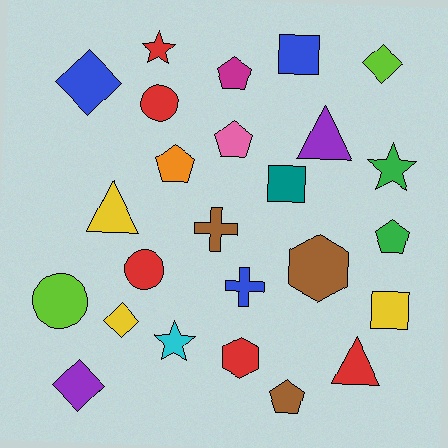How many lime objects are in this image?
There are 2 lime objects.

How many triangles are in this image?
There are 3 triangles.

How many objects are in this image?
There are 25 objects.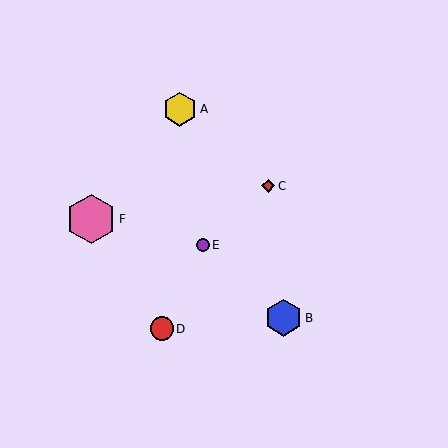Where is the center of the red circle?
The center of the red circle is at (162, 329).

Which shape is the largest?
The pink hexagon (labeled F) is the largest.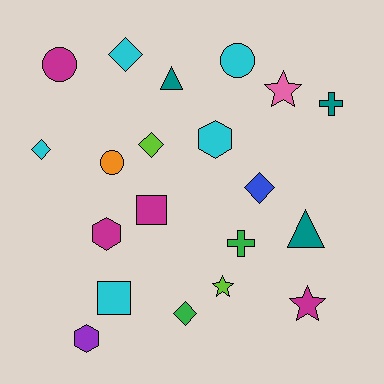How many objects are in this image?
There are 20 objects.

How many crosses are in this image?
There are 2 crosses.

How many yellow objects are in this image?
There are no yellow objects.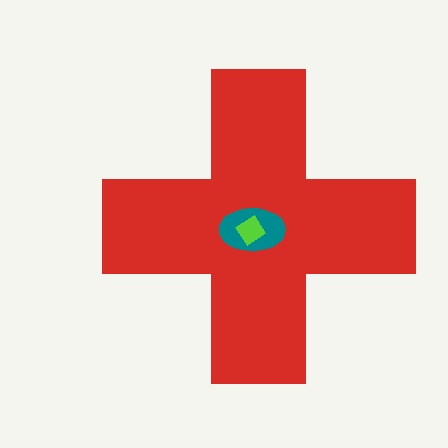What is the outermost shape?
The red cross.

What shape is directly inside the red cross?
The teal ellipse.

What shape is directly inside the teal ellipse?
The lime diamond.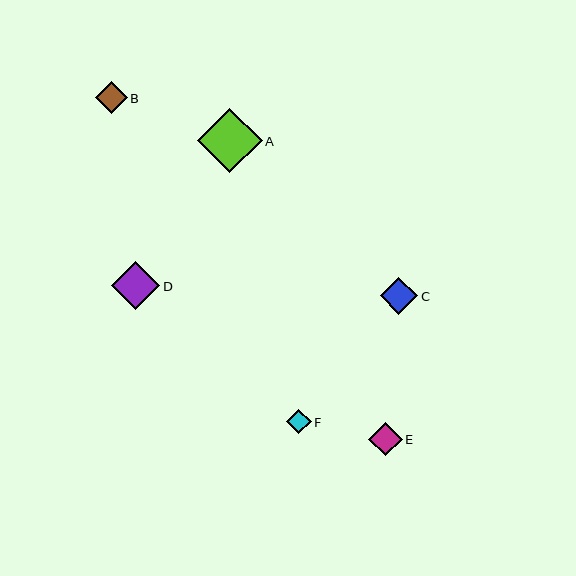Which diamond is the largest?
Diamond A is the largest with a size of approximately 64 pixels.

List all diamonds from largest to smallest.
From largest to smallest: A, D, C, E, B, F.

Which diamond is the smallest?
Diamond F is the smallest with a size of approximately 25 pixels.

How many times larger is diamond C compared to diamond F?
Diamond C is approximately 1.5 times the size of diamond F.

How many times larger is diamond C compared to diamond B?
Diamond C is approximately 1.2 times the size of diamond B.